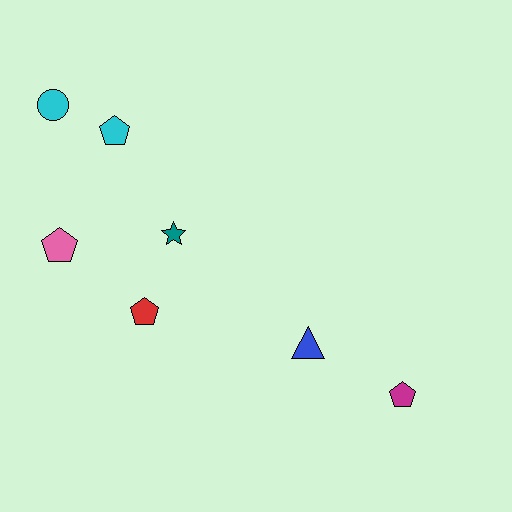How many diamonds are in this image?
There are no diamonds.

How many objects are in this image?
There are 7 objects.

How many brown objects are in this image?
There are no brown objects.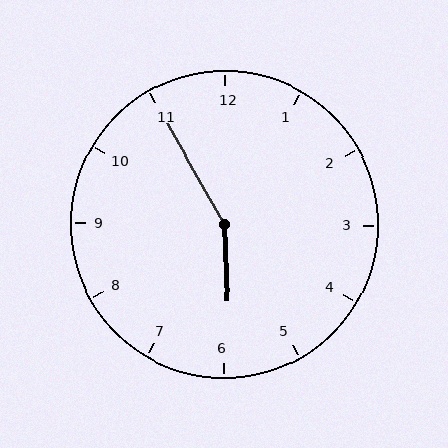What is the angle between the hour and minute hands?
Approximately 152 degrees.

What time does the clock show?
5:55.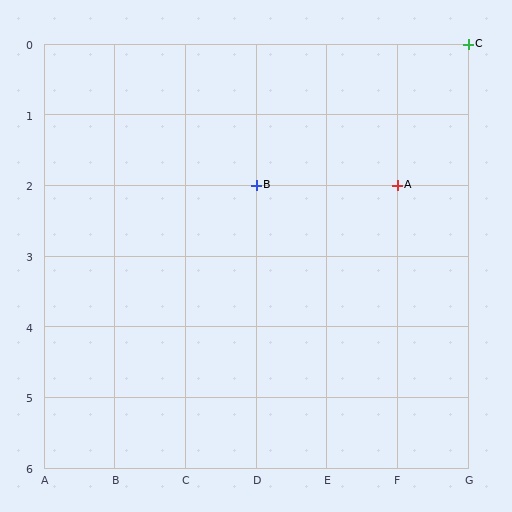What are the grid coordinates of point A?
Point A is at grid coordinates (F, 2).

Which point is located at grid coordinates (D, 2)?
Point B is at (D, 2).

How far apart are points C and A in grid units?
Points C and A are 1 column and 2 rows apart (about 2.2 grid units diagonally).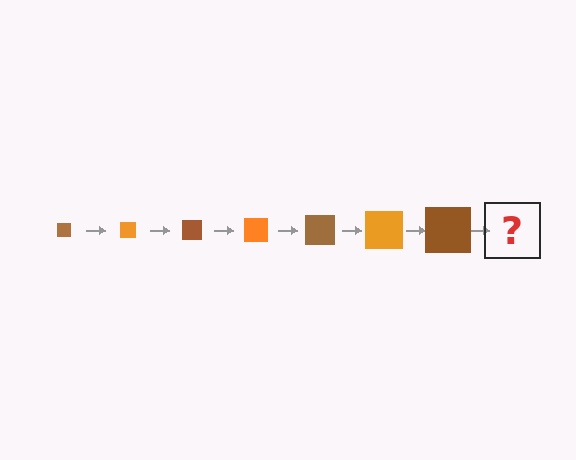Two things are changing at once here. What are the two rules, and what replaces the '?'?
The two rules are that the square grows larger each step and the color cycles through brown and orange. The '?' should be an orange square, larger than the previous one.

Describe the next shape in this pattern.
It should be an orange square, larger than the previous one.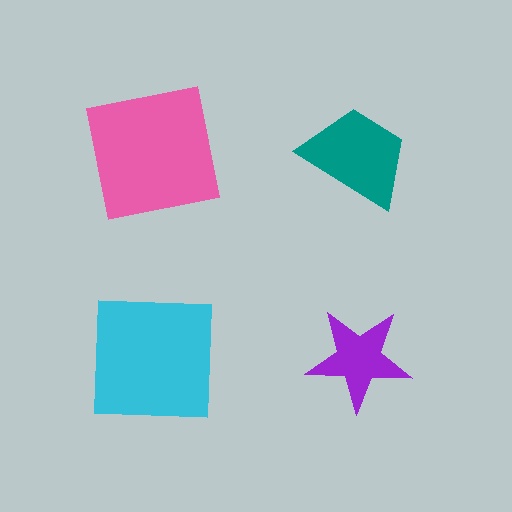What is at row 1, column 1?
A pink square.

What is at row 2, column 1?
A cyan square.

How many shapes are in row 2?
2 shapes.